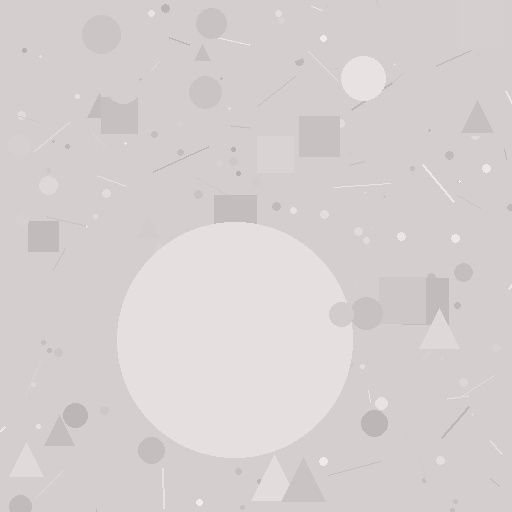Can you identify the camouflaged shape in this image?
The camouflaged shape is a circle.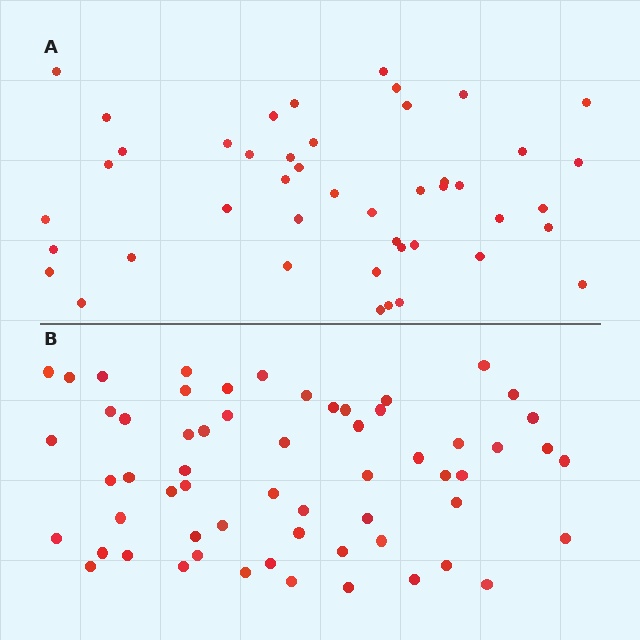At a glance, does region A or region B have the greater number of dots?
Region B (the bottom region) has more dots.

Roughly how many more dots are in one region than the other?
Region B has approximately 15 more dots than region A.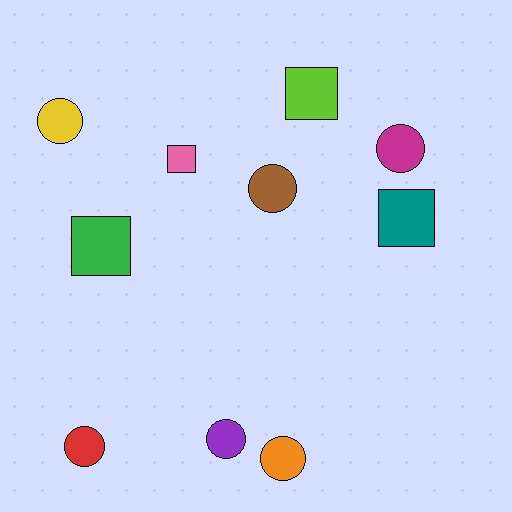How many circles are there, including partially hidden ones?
There are 6 circles.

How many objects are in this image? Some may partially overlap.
There are 10 objects.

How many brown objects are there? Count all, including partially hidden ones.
There is 1 brown object.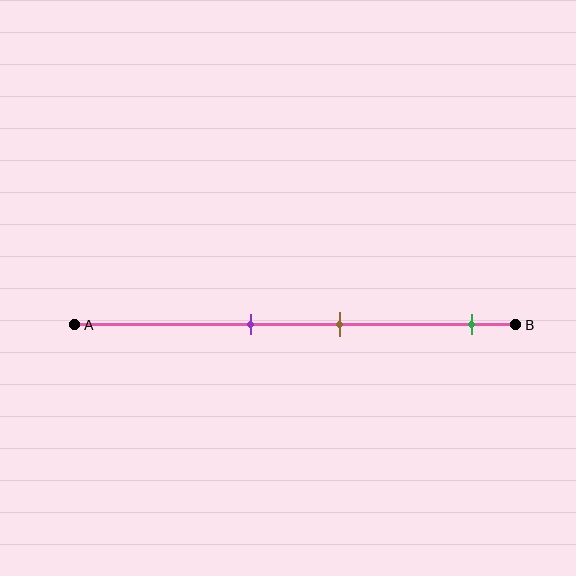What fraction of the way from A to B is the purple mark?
The purple mark is approximately 40% (0.4) of the way from A to B.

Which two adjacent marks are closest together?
The purple and brown marks are the closest adjacent pair.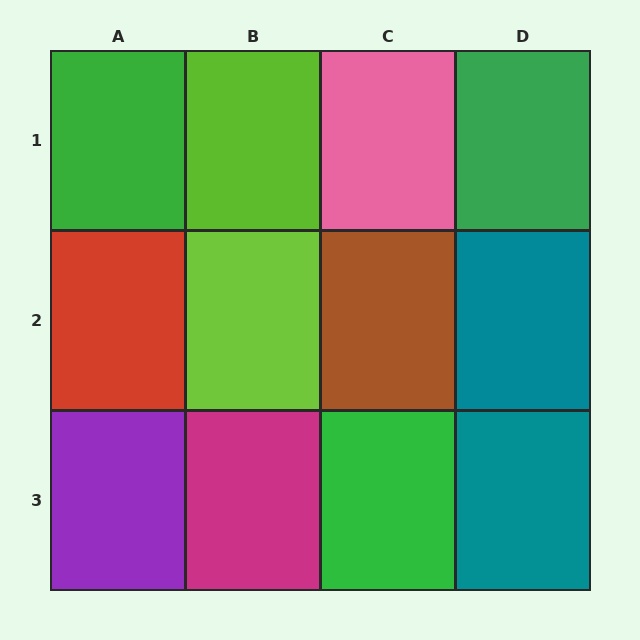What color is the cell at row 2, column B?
Lime.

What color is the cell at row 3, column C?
Green.